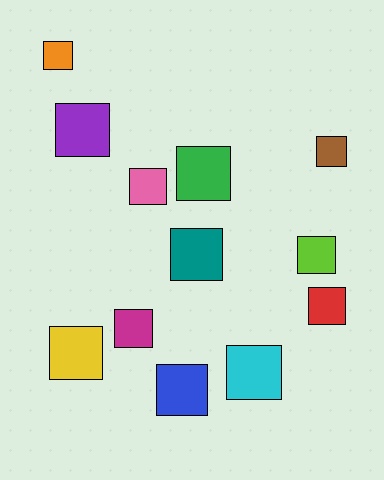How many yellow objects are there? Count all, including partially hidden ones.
There is 1 yellow object.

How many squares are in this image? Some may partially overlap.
There are 12 squares.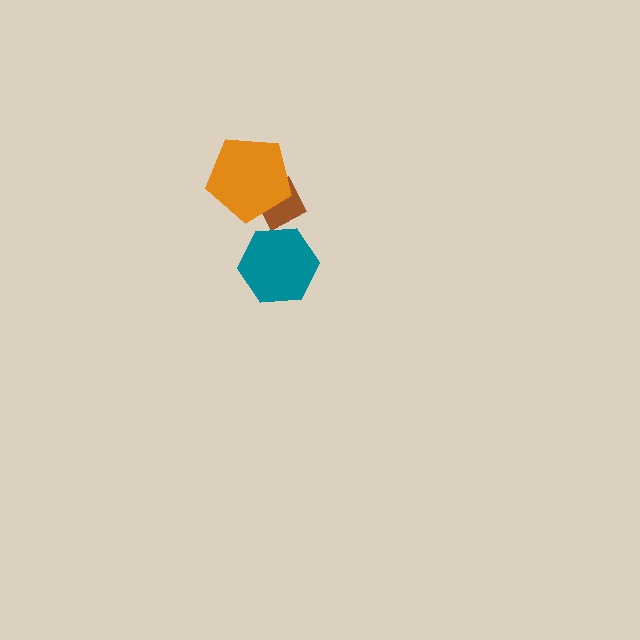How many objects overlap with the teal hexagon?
1 object overlaps with the teal hexagon.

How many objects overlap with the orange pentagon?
1 object overlaps with the orange pentagon.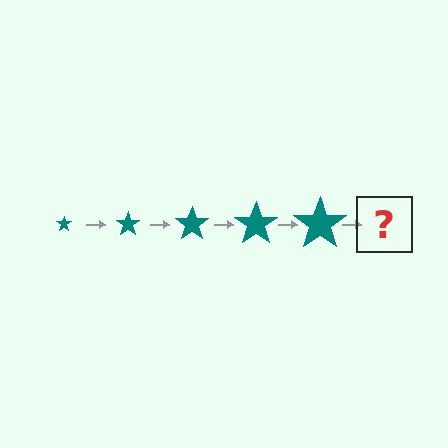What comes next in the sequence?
The next element should be a teal star, larger than the previous one.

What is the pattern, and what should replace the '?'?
The pattern is that the star gets progressively larger each step. The '?' should be a teal star, larger than the previous one.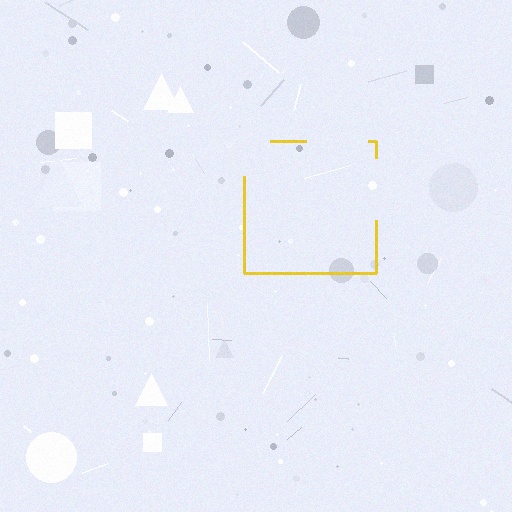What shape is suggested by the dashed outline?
The dashed outline suggests a square.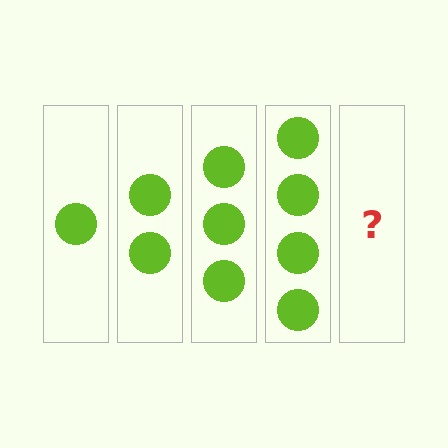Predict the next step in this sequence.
The next step is 5 circles.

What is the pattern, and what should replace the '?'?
The pattern is that each step adds one more circle. The '?' should be 5 circles.